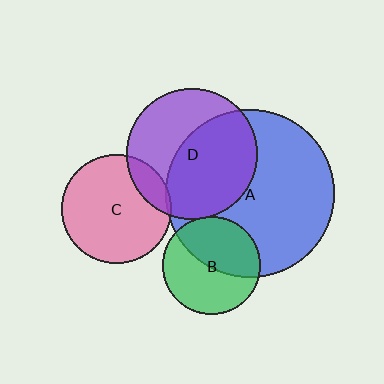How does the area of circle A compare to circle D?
Approximately 1.6 times.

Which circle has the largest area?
Circle A (blue).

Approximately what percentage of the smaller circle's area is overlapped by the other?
Approximately 5%.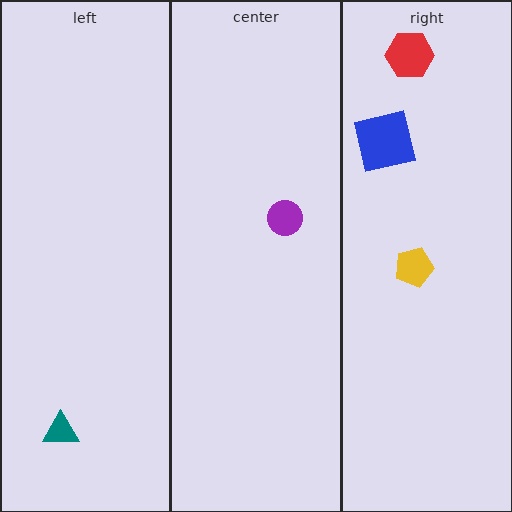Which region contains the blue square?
The right region.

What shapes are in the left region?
The teal triangle.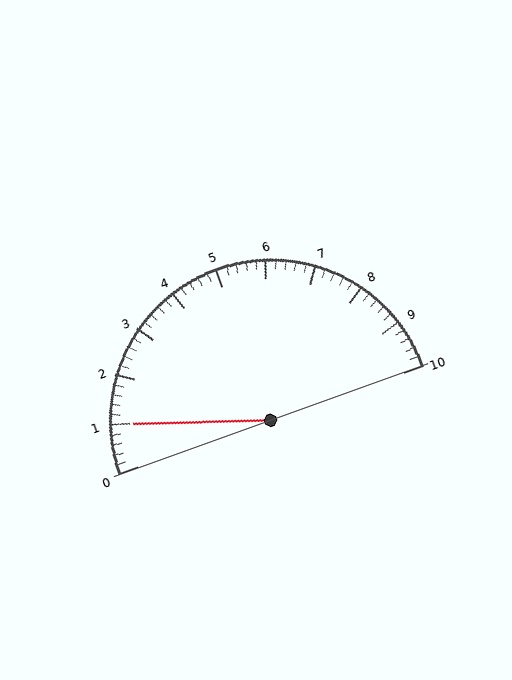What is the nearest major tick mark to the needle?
The nearest major tick mark is 1.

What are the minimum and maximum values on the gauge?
The gauge ranges from 0 to 10.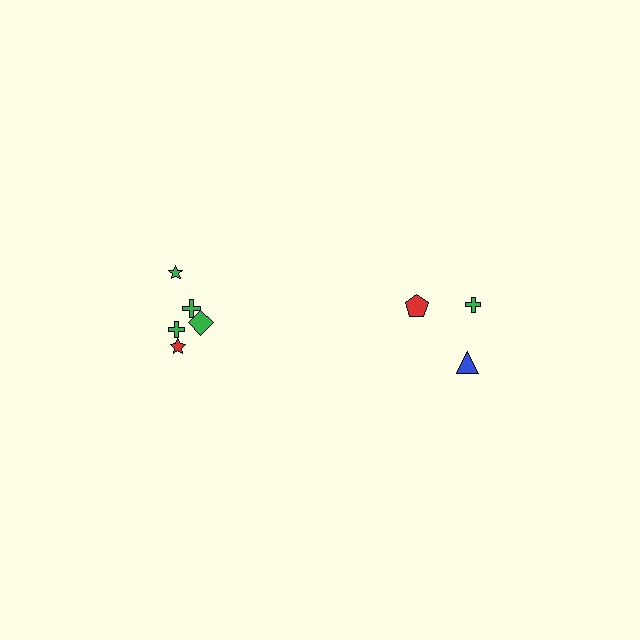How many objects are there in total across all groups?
There are 8 objects.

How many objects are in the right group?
There are 3 objects.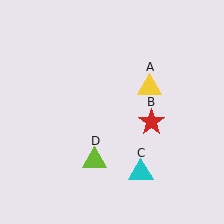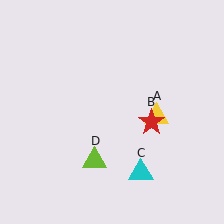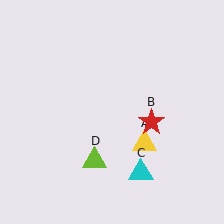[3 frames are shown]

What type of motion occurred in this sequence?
The yellow triangle (object A) rotated clockwise around the center of the scene.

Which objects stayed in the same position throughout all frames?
Red star (object B) and cyan triangle (object C) and lime triangle (object D) remained stationary.